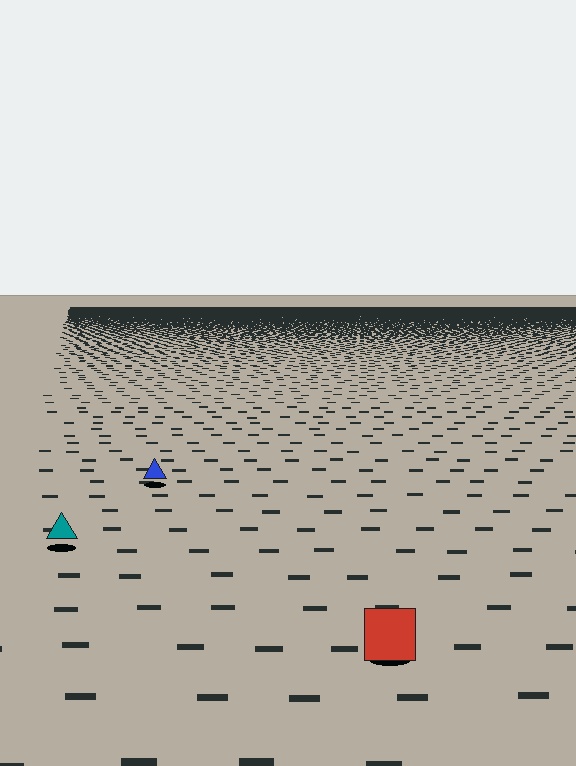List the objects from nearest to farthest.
From nearest to farthest: the red square, the teal triangle, the blue triangle.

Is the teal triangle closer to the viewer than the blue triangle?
Yes. The teal triangle is closer — you can tell from the texture gradient: the ground texture is coarser near it.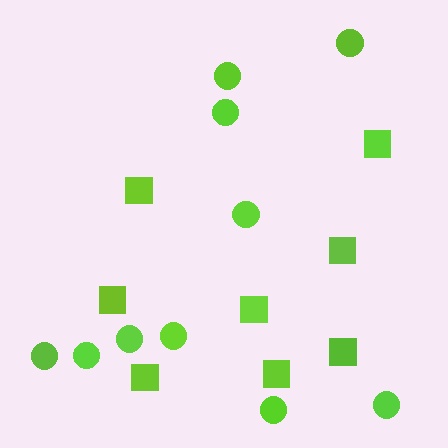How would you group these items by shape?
There are 2 groups: one group of squares (8) and one group of circles (10).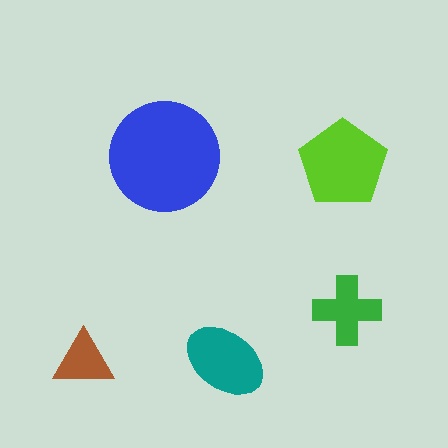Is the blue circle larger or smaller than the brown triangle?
Larger.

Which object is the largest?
The blue circle.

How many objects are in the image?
There are 5 objects in the image.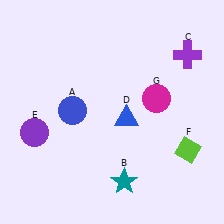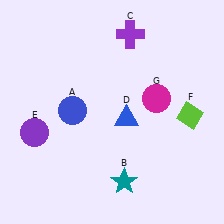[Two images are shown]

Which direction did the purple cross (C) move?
The purple cross (C) moved left.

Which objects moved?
The objects that moved are: the purple cross (C), the lime diamond (F).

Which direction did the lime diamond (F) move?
The lime diamond (F) moved up.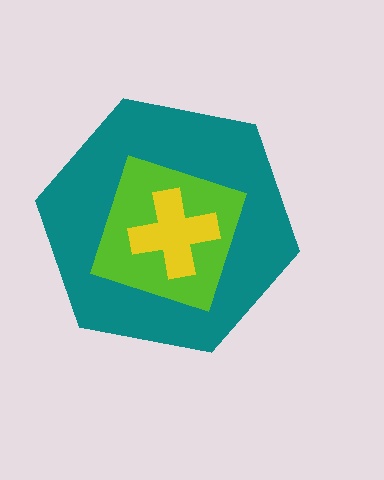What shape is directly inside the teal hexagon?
The lime square.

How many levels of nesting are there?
3.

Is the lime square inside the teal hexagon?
Yes.